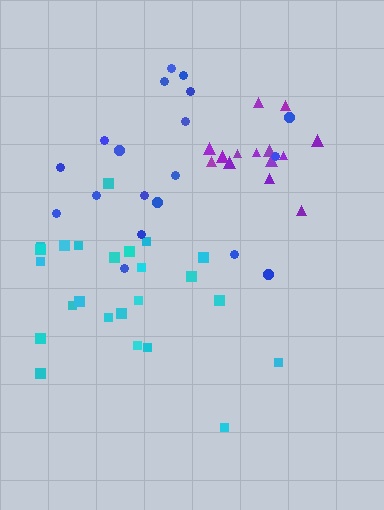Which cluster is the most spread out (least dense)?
Cyan.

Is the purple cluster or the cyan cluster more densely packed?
Purple.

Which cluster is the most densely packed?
Purple.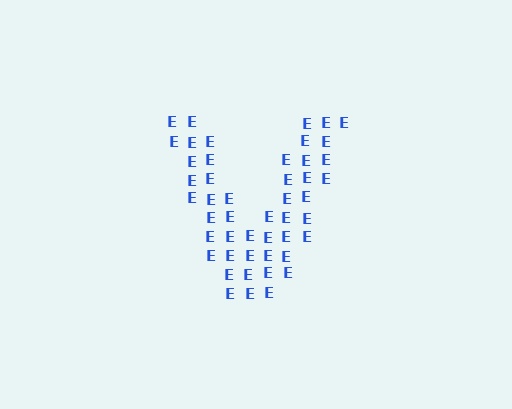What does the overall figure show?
The overall figure shows the letter V.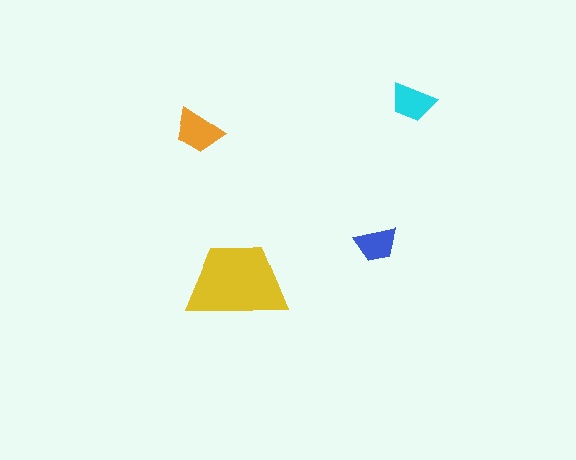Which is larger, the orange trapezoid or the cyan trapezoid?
The orange one.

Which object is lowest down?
The yellow trapezoid is bottommost.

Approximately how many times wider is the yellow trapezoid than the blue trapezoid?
About 2.5 times wider.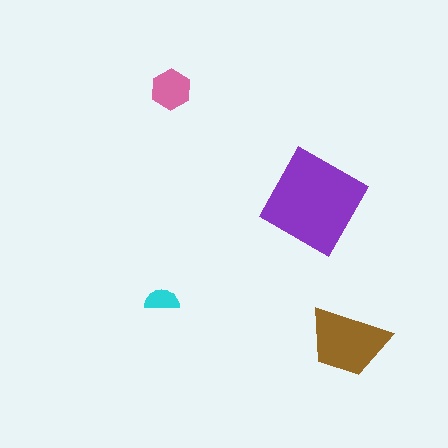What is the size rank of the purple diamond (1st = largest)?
1st.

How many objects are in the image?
There are 4 objects in the image.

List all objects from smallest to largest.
The cyan semicircle, the pink hexagon, the brown trapezoid, the purple diamond.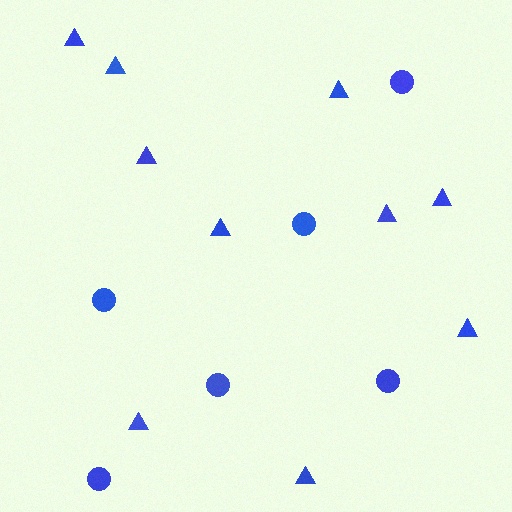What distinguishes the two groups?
There are 2 groups: one group of triangles (10) and one group of circles (6).